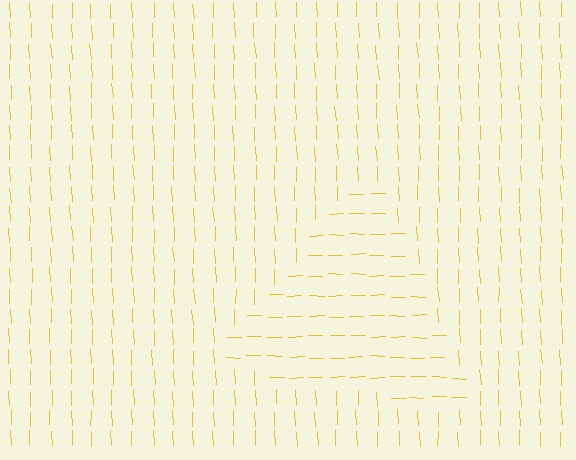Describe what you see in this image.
The image is filled with small yellow line segments. A triangle region in the image has lines oriented differently from the surrounding lines, creating a visible texture boundary.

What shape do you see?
I see a triangle.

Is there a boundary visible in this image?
Yes, there is a texture boundary formed by a change in line orientation.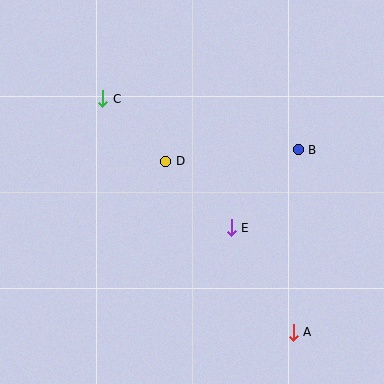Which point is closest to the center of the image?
Point D at (166, 161) is closest to the center.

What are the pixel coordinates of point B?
Point B is at (298, 150).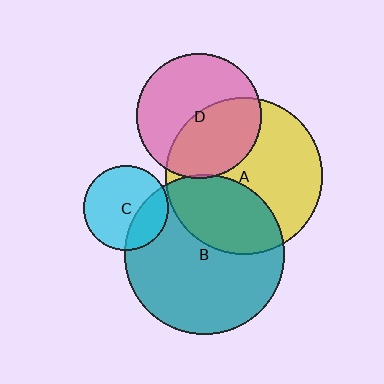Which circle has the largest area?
Circle B (teal).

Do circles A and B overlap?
Yes.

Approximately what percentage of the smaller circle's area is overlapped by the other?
Approximately 35%.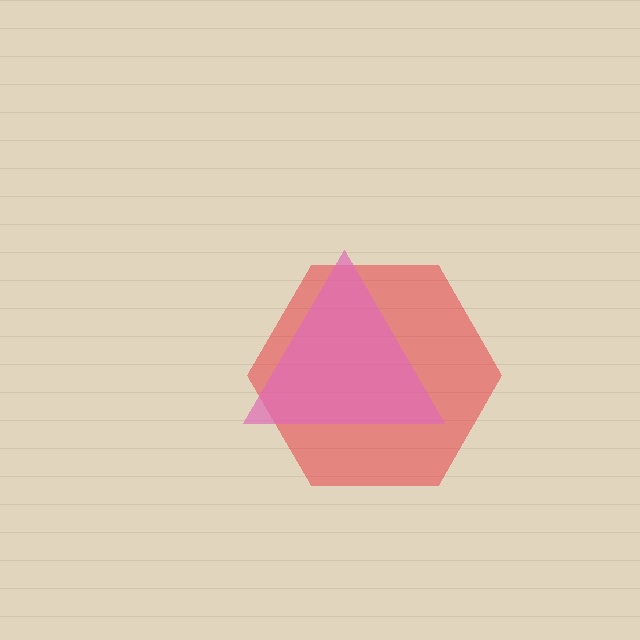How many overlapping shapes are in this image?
There are 2 overlapping shapes in the image.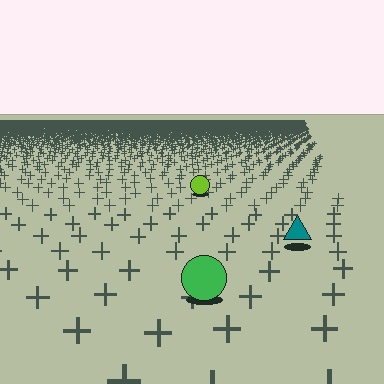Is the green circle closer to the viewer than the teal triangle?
Yes. The green circle is closer — you can tell from the texture gradient: the ground texture is coarser near it.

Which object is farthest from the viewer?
The lime circle is farthest from the viewer. It appears smaller and the ground texture around it is denser.